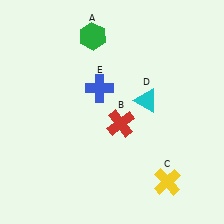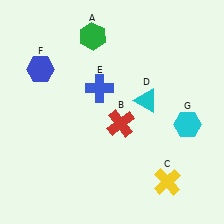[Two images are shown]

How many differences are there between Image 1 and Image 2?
There are 2 differences between the two images.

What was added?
A blue hexagon (F), a cyan hexagon (G) were added in Image 2.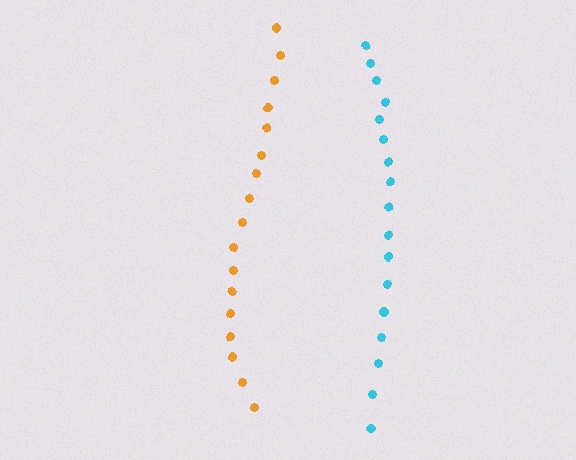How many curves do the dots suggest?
There are 2 distinct paths.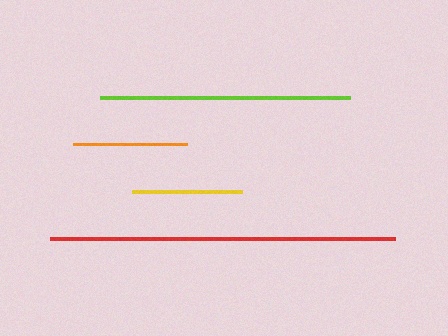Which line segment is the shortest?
The yellow line is the shortest at approximately 110 pixels.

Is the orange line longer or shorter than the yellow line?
The orange line is longer than the yellow line.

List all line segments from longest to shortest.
From longest to shortest: red, lime, orange, yellow.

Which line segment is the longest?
The red line is the longest at approximately 346 pixels.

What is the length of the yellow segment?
The yellow segment is approximately 110 pixels long.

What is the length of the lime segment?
The lime segment is approximately 250 pixels long.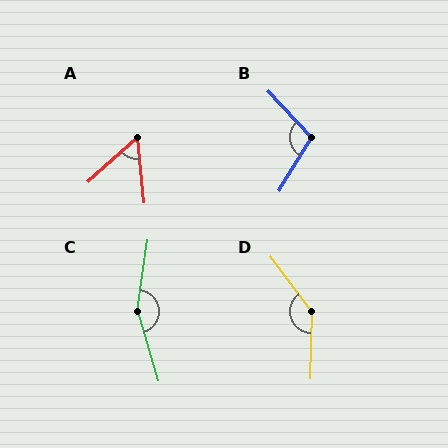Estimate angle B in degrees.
Approximately 105 degrees.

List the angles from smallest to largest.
A (53°), B (105°), D (143°), C (155°).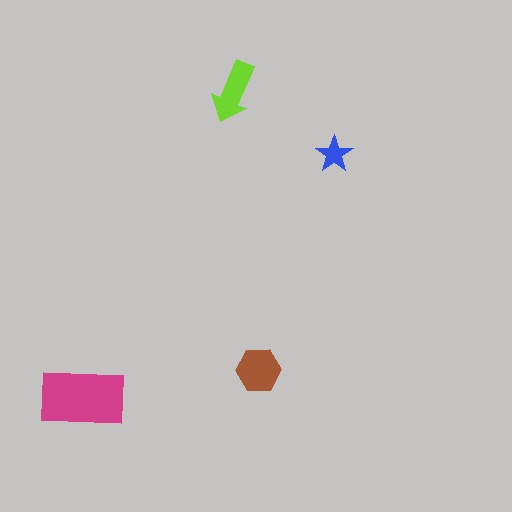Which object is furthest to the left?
The magenta rectangle is leftmost.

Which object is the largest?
The magenta rectangle.